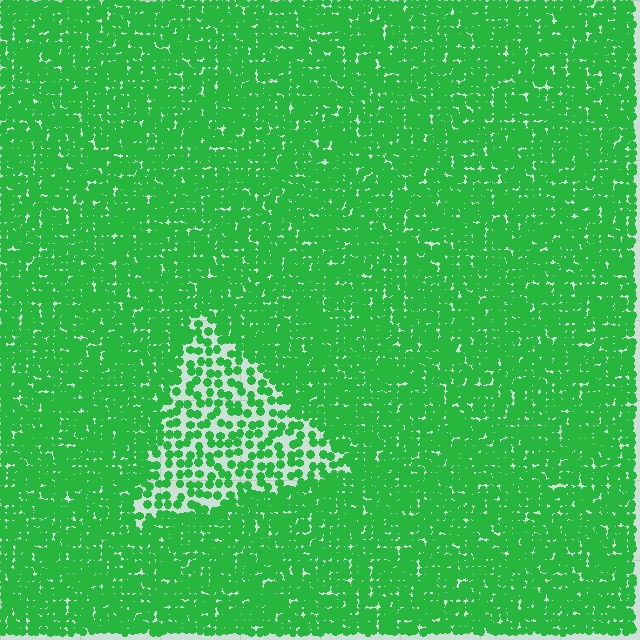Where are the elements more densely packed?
The elements are more densely packed outside the triangle boundary.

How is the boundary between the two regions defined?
The boundary is defined by a change in element density (approximately 2.3x ratio). All elements are the same color, size, and shape.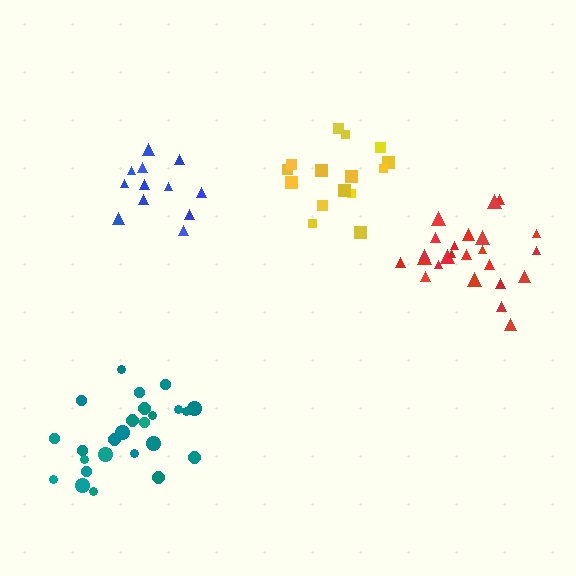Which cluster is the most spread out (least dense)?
Yellow.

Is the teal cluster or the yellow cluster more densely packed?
Teal.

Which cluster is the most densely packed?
Teal.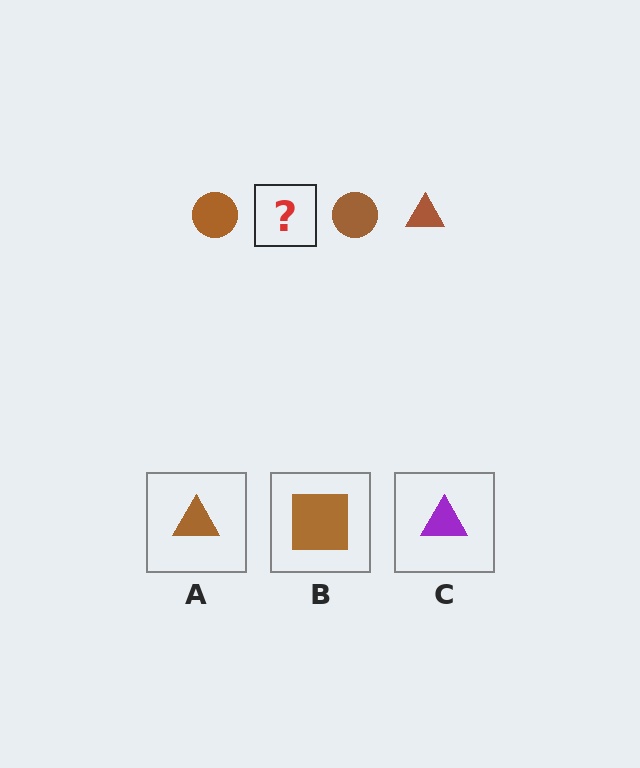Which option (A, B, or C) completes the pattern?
A.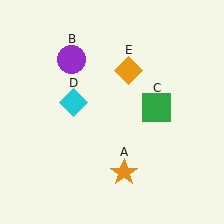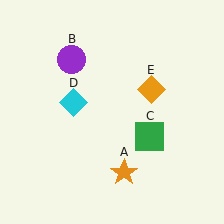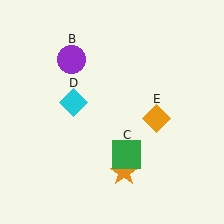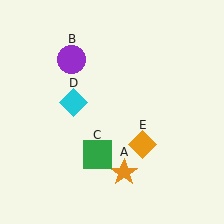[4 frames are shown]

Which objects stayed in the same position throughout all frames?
Orange star (object A) and purple circle (object B) and cyan diamond (object D) remained stationary.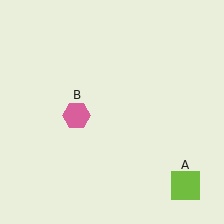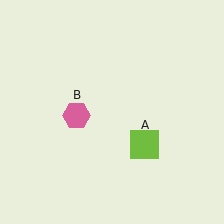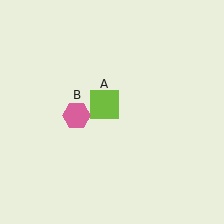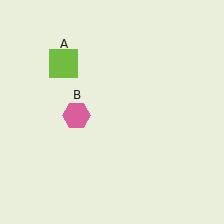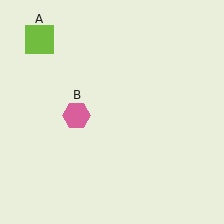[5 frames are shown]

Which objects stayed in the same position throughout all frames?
Pink hexagon (object B) remained stationary.